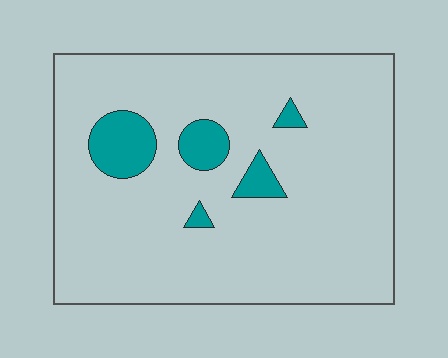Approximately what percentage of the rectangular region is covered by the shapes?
Approximately 10%.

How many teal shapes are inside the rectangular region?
5.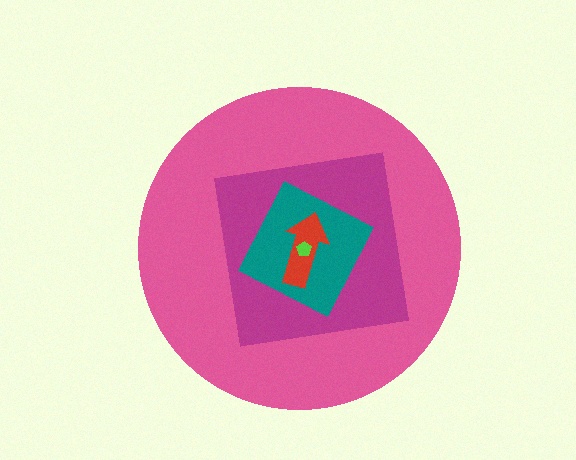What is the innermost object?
The lime pentagon.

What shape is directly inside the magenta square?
The teal square.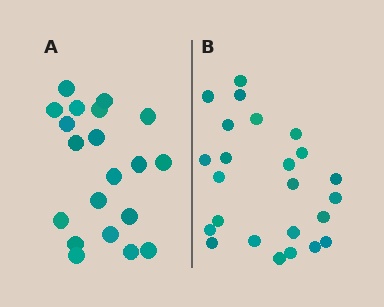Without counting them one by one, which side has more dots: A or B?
Region B (the right region) has more dots.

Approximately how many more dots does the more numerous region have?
Region B has about 4 more dots than region A.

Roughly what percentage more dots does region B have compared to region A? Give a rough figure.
About 20% more.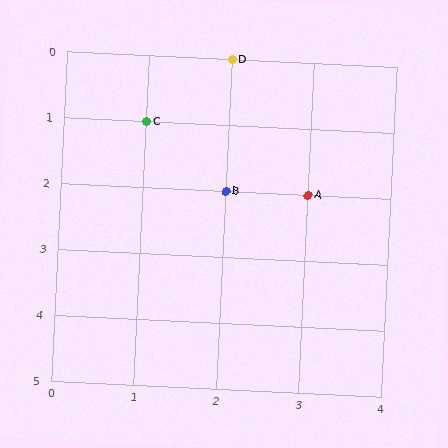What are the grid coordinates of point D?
Point D is at grid coordinates (2, 0).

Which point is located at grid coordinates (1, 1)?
Point C is at (1, 1).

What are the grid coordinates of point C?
Point C is at grid coordinates (1, 1).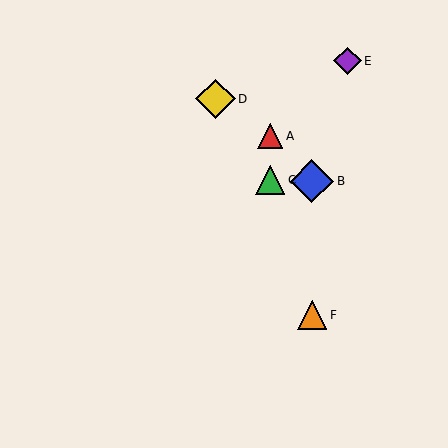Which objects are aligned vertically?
Objects A, C are aligned vertically.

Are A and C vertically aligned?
Yes, both are at x≈270.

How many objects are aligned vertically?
2 objects (A, C) are aligned vertically.